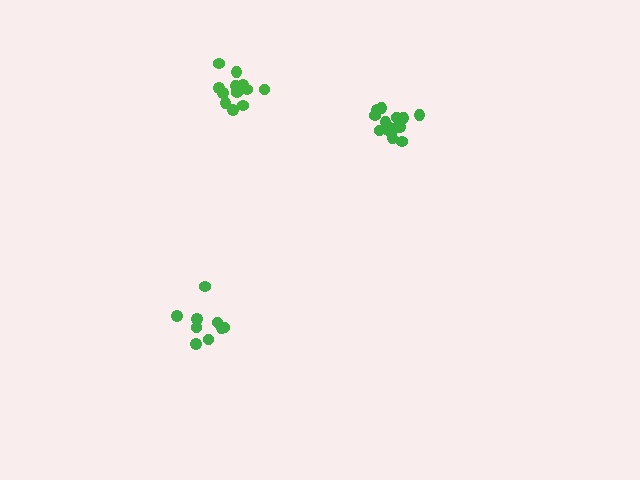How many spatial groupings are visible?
There are 3 spatial groupings.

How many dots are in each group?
Group 1: 13 dots, Group 2: 9 dots, Group 3: 14 dots (36 total).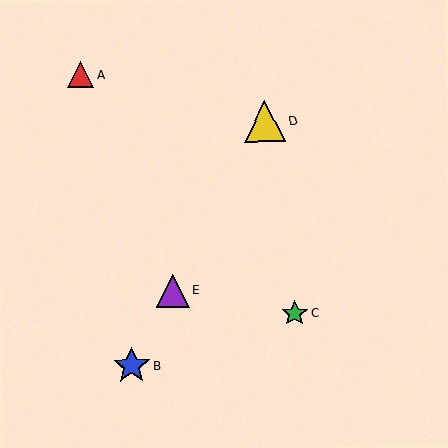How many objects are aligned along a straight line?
3 objects (B, D, E) are aligned along a straight line.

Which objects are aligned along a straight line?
Objects B, D, E are aligned along a straight line.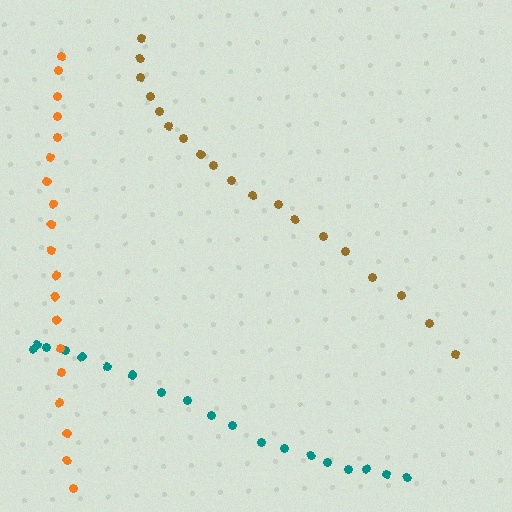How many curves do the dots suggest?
There are 3 distinct paths.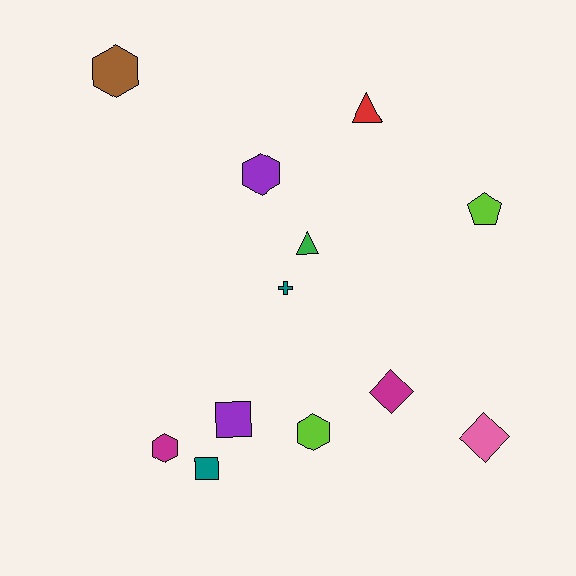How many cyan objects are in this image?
There are no cyan objects.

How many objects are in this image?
There are 12 objects.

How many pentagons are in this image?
There is 1 pentagon.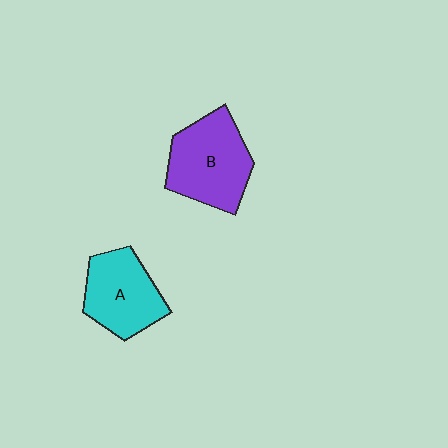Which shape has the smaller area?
Shape A (cyan).